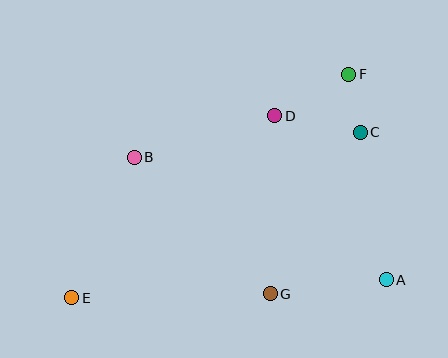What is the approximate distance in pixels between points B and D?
The distance between B and D is approximately 146 pixels.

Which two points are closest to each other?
Points C and F are closest to each other.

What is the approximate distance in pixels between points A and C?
The distance between A and C is approximately 150 pixels.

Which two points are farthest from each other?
Points E and F are farthest from each other.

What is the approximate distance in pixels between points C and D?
The distance between C and D is approximately 87 pixels.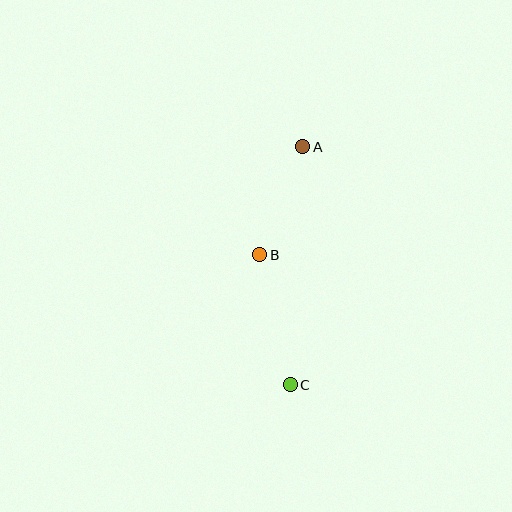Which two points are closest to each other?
Points A and B are closest to each other.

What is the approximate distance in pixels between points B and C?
The distance between B and C is approximately 134 pixels.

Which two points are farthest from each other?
Points A and C are farthest from each other.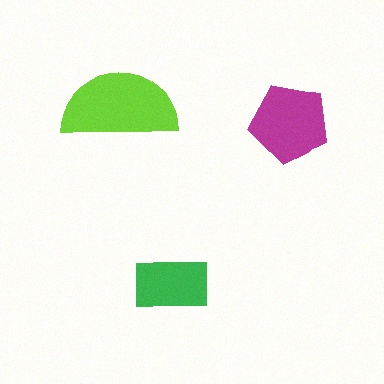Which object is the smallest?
The green rectangle.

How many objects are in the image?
There are 3 objects in the image.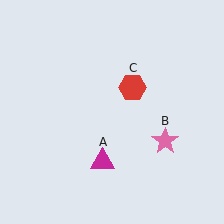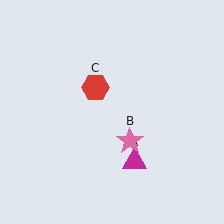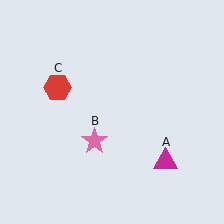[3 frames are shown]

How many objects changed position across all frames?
3 objects changed position: magenta triangle (object A), pink star (object B), red hexagon (object C).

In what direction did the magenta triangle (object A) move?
The magenta triangle (object A) moved right.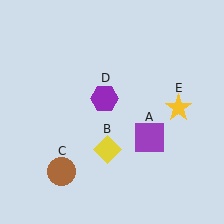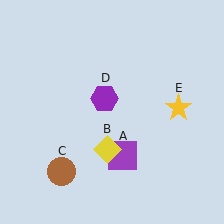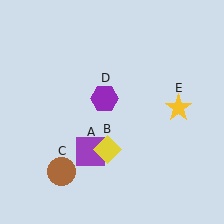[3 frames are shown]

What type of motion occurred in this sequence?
The purple square (object A) rotated clockwise around the center of the scene.